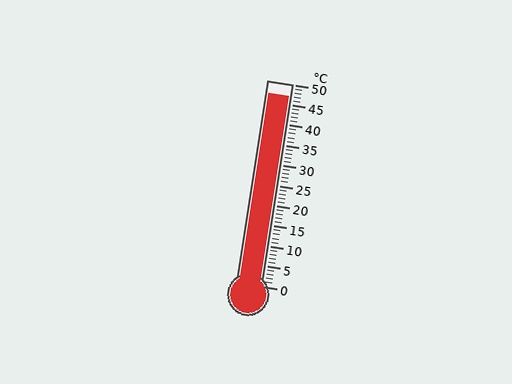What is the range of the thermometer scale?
The thermometer scale ranges from 0°C to 50°C.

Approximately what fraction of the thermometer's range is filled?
The thermometer is filled to approximately 95% of its range.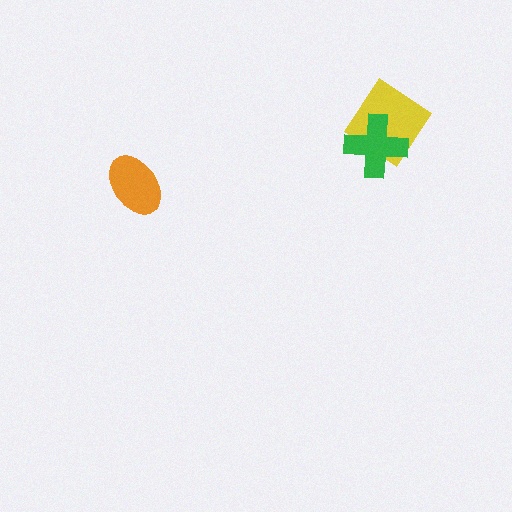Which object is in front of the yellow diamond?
The green cross is in front of the yellow diamond.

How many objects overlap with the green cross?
1 object overlaps with the green cross.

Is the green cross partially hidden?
No, no other shape covers it.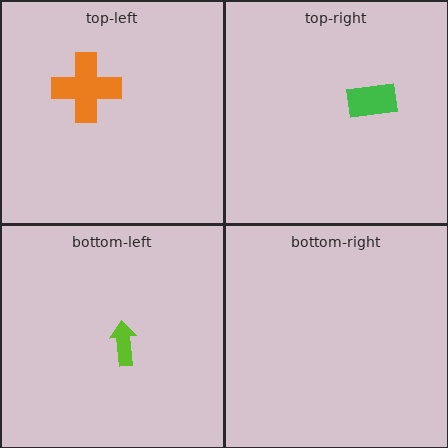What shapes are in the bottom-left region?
The lime arrow.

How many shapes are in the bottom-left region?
1.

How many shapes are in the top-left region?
1.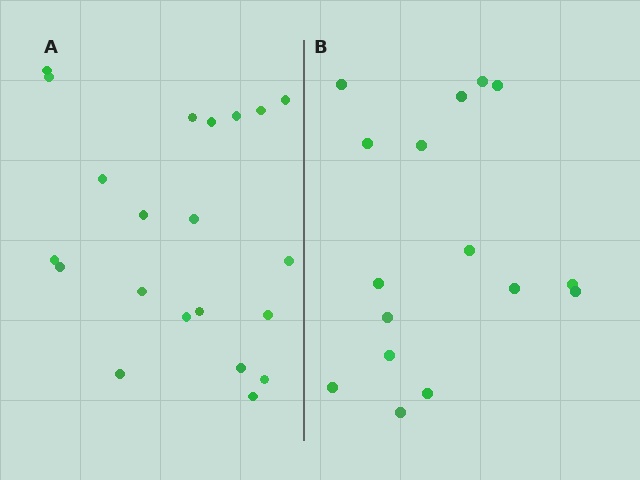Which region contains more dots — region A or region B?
Region A (the left region) has more dots.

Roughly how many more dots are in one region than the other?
Region A has about 5 more dots than region B.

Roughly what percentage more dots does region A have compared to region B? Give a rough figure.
About 30% more.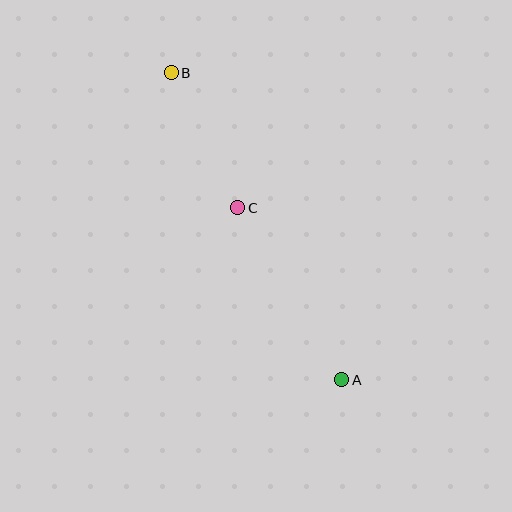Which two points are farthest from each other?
Points A and B are farthest from each other.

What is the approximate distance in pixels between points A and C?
The distance between A and C is approximately 201 pixels.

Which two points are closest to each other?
Points B and C are closest to each other.